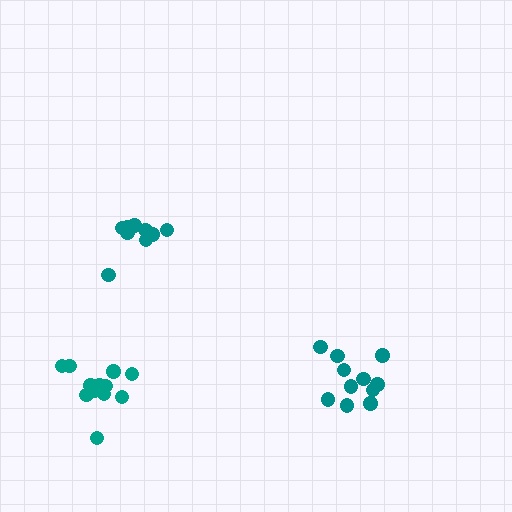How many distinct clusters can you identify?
There are 3 distinct clusters.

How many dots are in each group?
Group 1: 11 dots, Group 2: 9 dots, Group 3: 13 dots (33 total).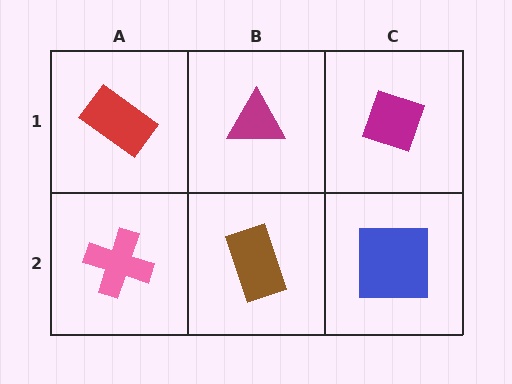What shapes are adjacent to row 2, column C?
A magenta diamond (row 1, column C), a brown rectangle (row 2, column B).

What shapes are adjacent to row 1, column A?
A pink cross (row 2, column A), a magenta triangle (row 1, column B).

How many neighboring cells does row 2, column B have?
3.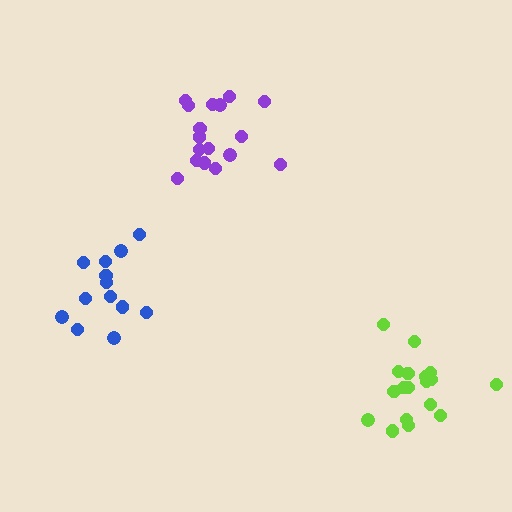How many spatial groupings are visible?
There are 3 spatial groupings.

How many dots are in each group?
Group 1: 17 dots, Group 2: 18 dots, Group 3: 13 dots (48 total).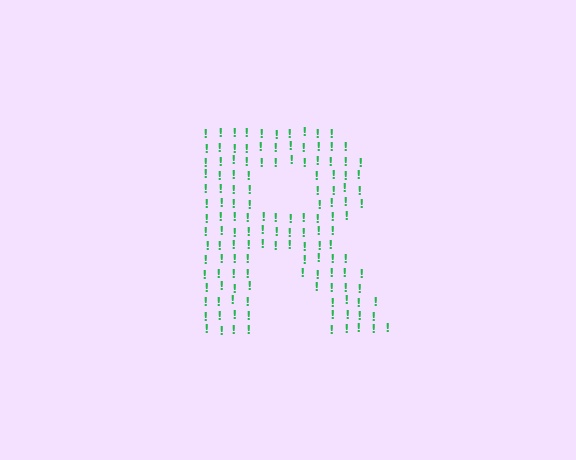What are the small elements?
The small elements are exclamation marks.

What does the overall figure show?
The overall figure shows the letter R.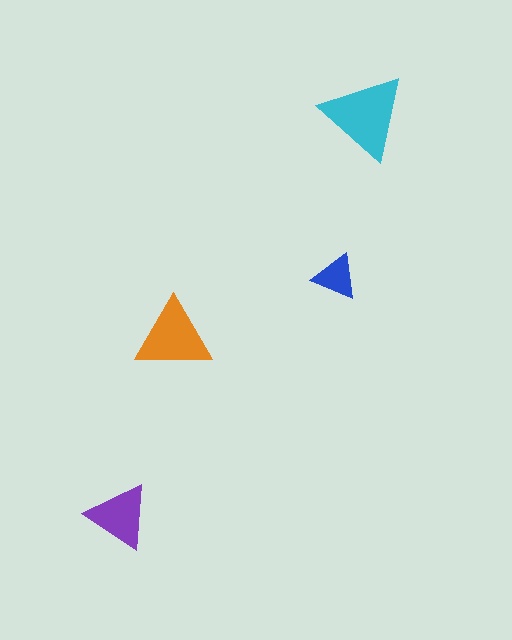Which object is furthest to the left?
The purple triangle is leftmost.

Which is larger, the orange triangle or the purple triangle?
The orange one.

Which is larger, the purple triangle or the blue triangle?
The purple one.